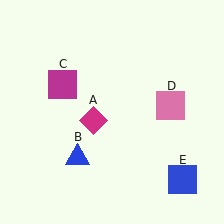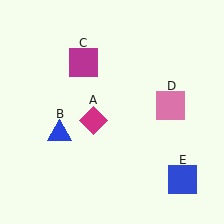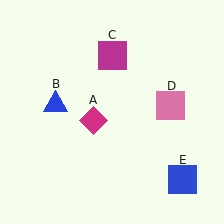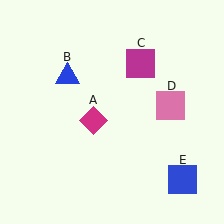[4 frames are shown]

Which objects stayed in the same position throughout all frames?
Magenta diamond (object A) and pink square (object D) and blue square (object E) remained stationary.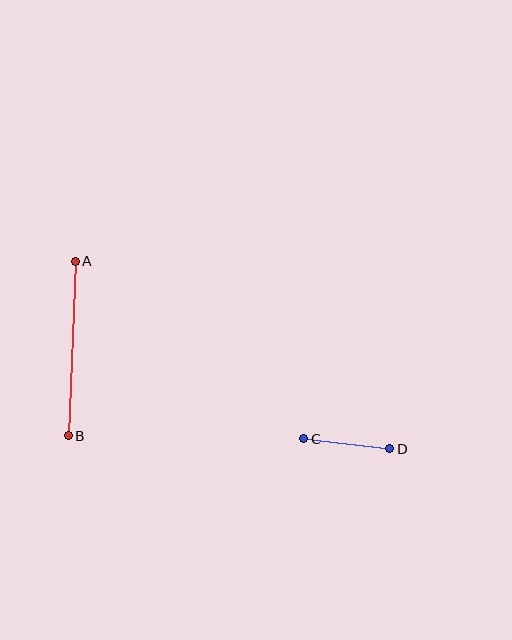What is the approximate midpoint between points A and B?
The midpoint is at approximately (72, 349) pixels.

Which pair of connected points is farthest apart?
Points A and B are farthest apart.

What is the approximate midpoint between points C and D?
The midpoint is at approximately (347, 444) pixels.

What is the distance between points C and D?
The distance is approximately 86 pixels.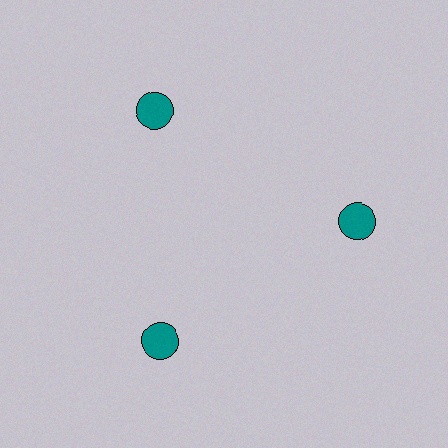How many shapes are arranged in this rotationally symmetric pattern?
There are 3 shapes, arranged in 3 groups of 1.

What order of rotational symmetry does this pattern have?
This pattern has 3-fold rotational symmetry.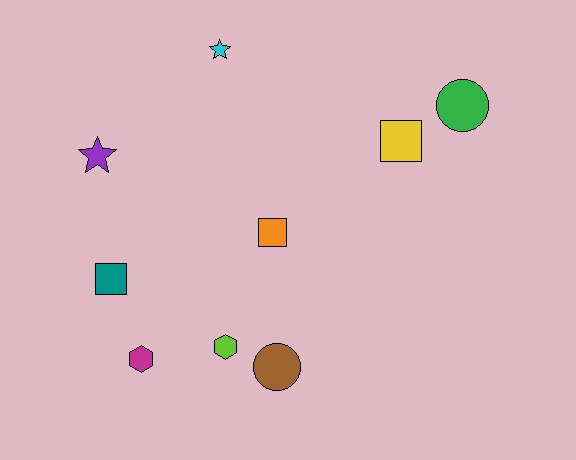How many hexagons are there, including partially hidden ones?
There are 2 hexagons.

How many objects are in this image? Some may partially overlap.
There are 9 objects.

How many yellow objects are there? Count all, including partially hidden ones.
There is 1 yellow object.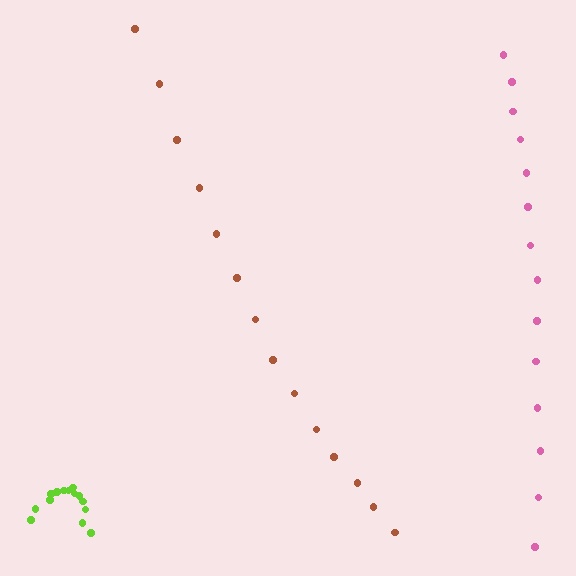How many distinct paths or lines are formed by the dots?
There are 3 distinct paths.